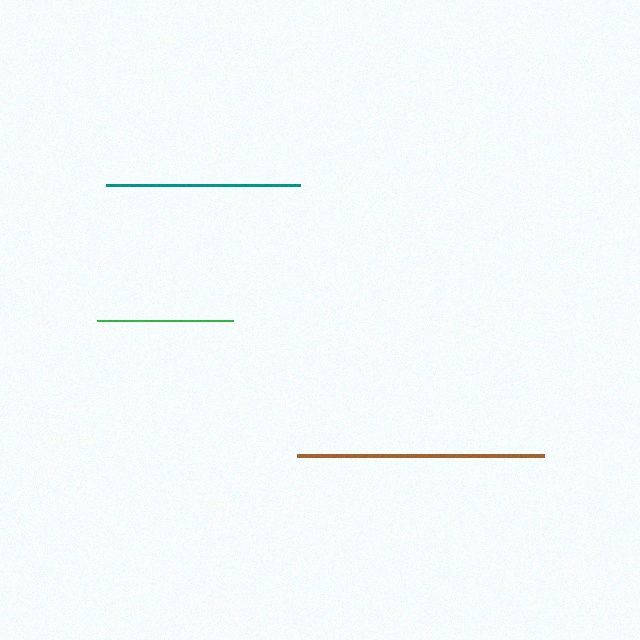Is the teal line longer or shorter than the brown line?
The brown line is longer than the teal line.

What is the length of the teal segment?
The teal segment is approximately 194 pixels long.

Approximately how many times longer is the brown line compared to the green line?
The brown line is approximately 1.8 times the length of the green line.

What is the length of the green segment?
The green segment is approximately 136 pixels long.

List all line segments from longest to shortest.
From longest to shortest: brown, teal, green.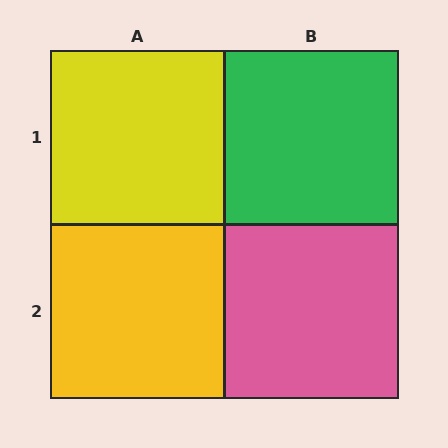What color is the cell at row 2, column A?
Yellow.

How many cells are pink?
1 cell is pink.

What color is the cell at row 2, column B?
Pink.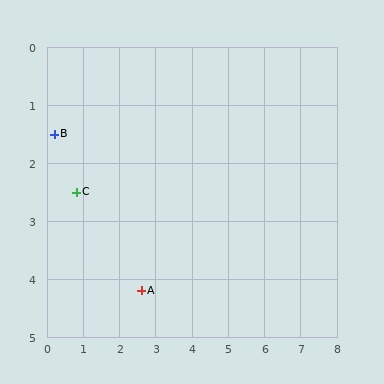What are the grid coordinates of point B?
Point B is at approximately (0.2, 1.5).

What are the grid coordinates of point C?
Point C is at approximately (0.8, 2.5).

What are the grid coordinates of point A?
Point A is at approximately (2.6, 4.2).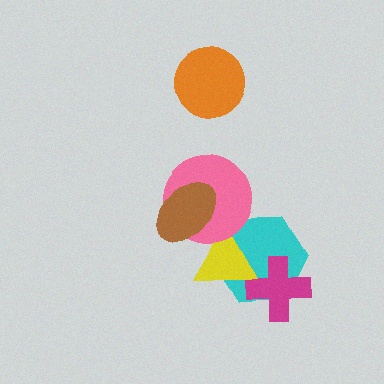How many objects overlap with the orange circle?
0 objects overlap with the orange circle.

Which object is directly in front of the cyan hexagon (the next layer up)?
The magenta cross is directly in front of the cyan hexagon.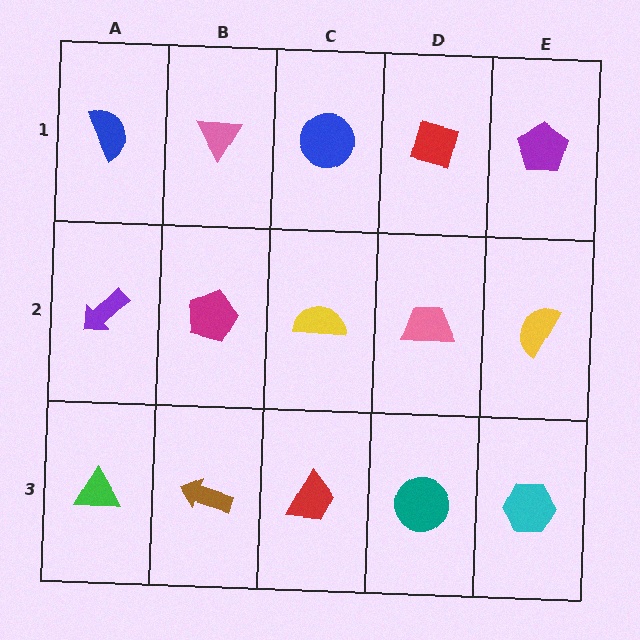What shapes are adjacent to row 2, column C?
A blue circle (row 1, column C), a red trapezoid (row 3, column C), a magenta pentagon (row 2, column B), a pink trapezoid (row 2, column D).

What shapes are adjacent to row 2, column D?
A red diamond (row 1, column D), a teal circle (row 3, column D), a yellow semicircle (row 2, column C), a yellow semicircle (row 2, column E).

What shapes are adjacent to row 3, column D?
A pink trapezoid (row 2, column D), a red trapezoid (row 3, column C), a cyan hexagon (row 3, column E).